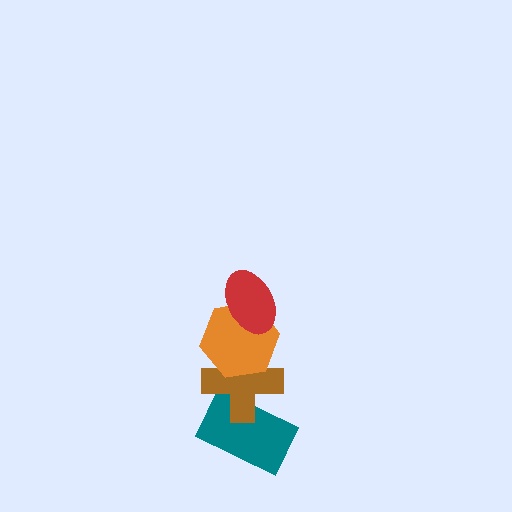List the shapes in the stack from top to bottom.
From top to bottom: the red ellipse, the orange hexagon, the brown cross, the teal rectangle.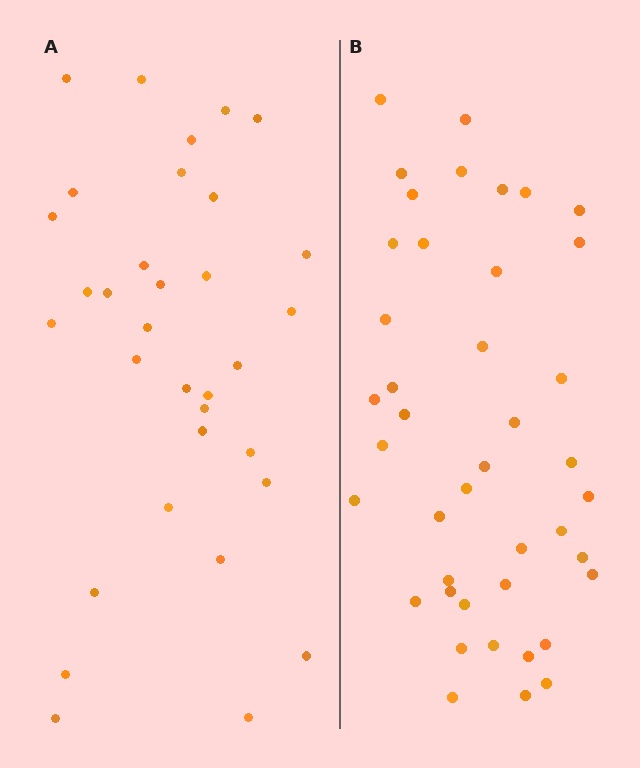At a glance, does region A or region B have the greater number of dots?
Region B (the right region) has more dots.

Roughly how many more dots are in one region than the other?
Region B has roughly 8 or so more dots than region A.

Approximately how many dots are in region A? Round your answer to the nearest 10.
About 30 dots. (The exact count is 33, which rounds to 30.)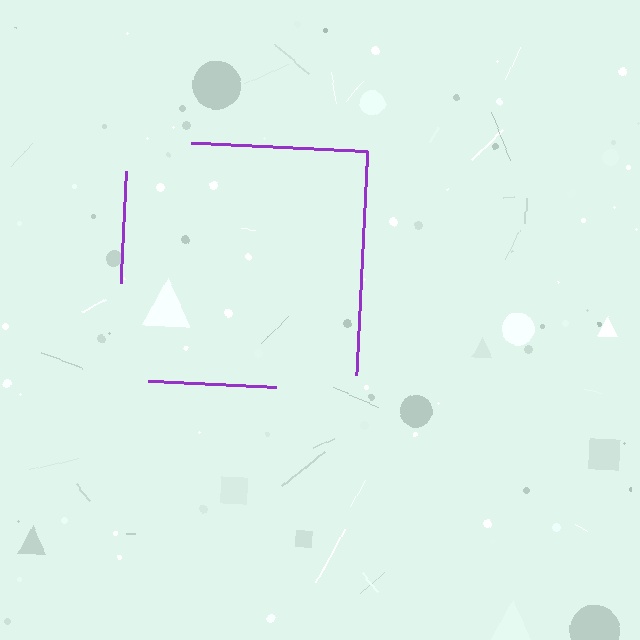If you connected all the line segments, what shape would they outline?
They would outline a square.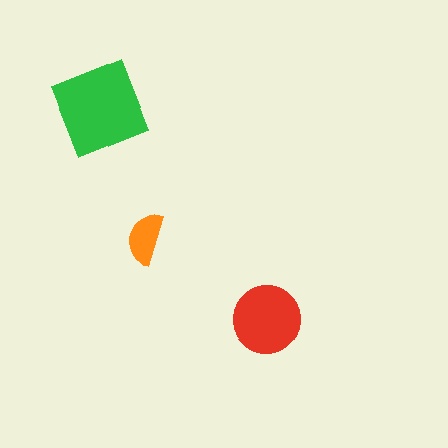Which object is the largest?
The green square.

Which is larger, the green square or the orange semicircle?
The green square.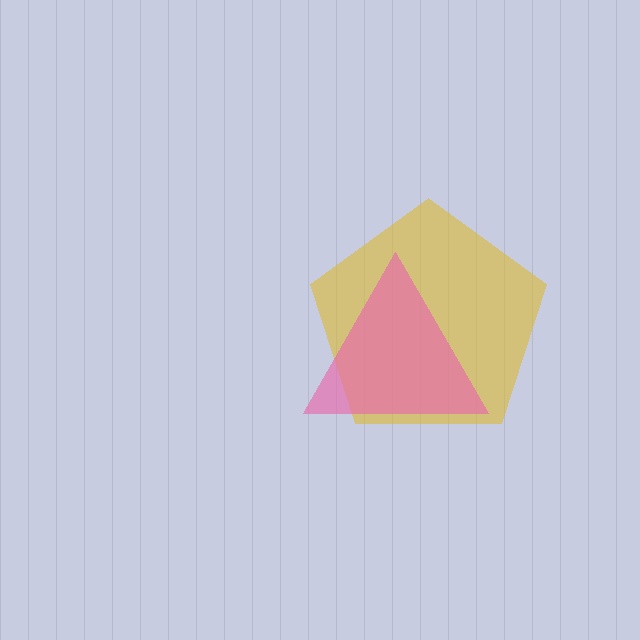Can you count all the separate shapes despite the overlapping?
Yes, there are 2 separate shapes.